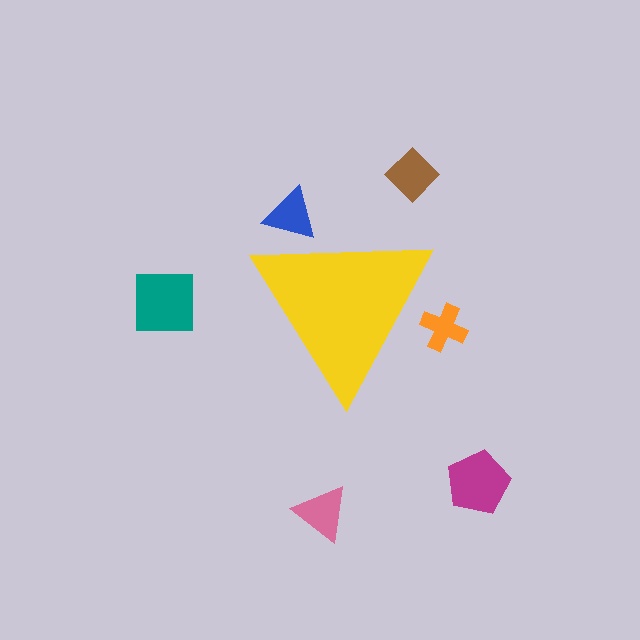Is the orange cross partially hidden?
Yes, the orange cross is partially hidden behind the yellow triangle.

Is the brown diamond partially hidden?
No, the brown diamond is fully visible.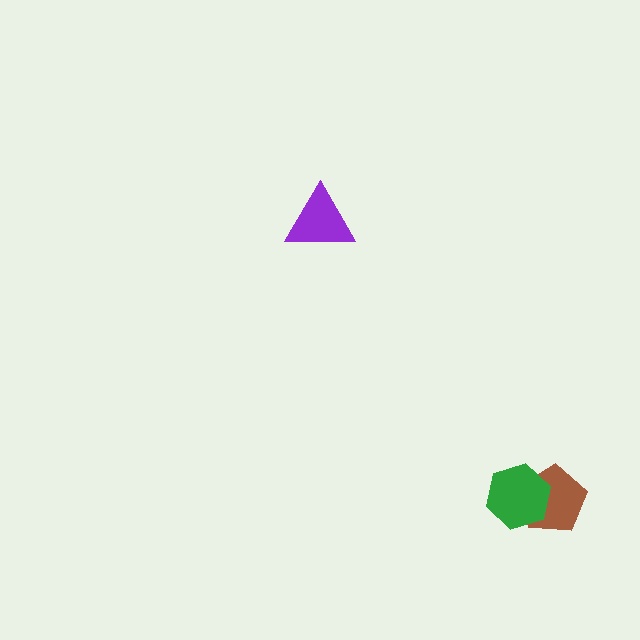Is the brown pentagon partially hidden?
Yes, it is partially covered by another shape.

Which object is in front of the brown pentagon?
The green hexagon is in front of the brown pentagon.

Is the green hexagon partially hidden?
No, no other shape covers it.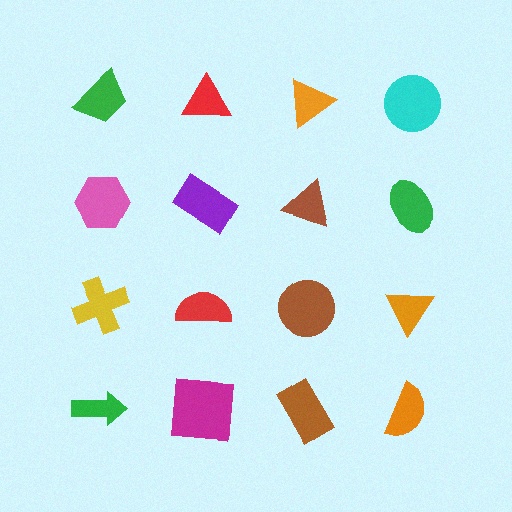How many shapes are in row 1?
4 shapes.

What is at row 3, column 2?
A red semicircle.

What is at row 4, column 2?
A magenta square.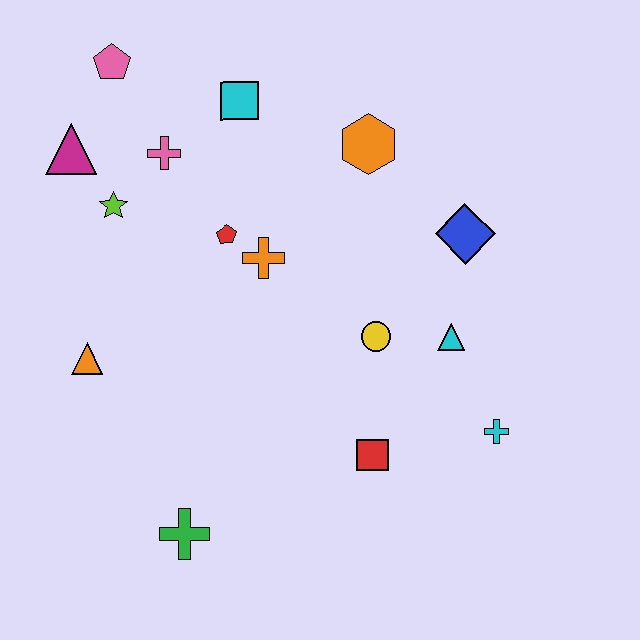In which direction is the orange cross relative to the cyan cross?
The orange cross is to the left of the cyan cross.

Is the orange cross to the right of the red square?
No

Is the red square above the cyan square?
No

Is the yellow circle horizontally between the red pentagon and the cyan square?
No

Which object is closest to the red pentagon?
The orange cross is closest to the red pentagon.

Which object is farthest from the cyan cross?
The pink pentagon is farthest from the cyan cross.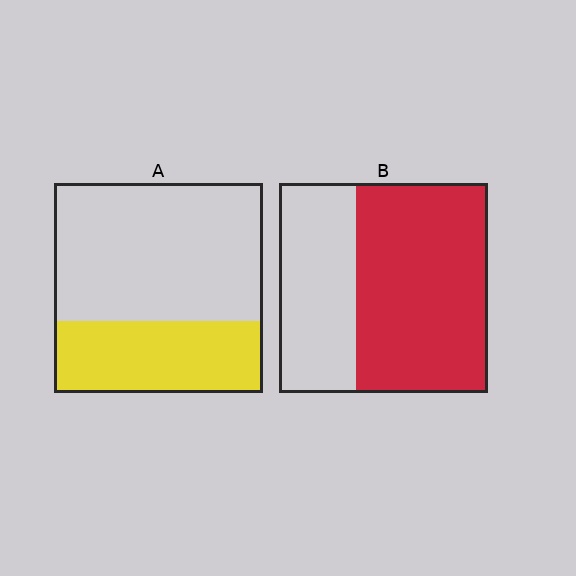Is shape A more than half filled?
No.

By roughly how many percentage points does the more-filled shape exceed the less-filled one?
By roughly 30 percentage points (B over A).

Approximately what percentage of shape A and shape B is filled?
A is approximately 35% and B is approximately 65%.